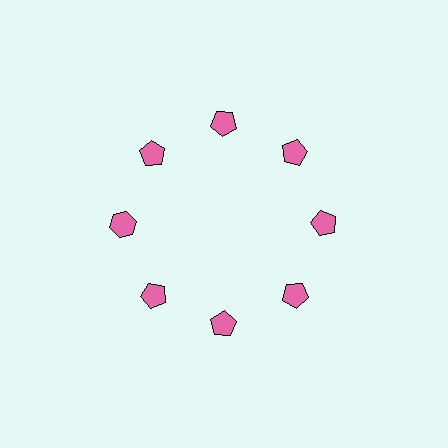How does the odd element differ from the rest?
It has a different shape: hexagon instead of pentagon.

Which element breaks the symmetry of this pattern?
The pink hexagon at roughly the 9 o'clock position breaks the symmetry. All other shapes are pink pentagons.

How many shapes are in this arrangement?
There are 8 shapes arranged in a ring pattern.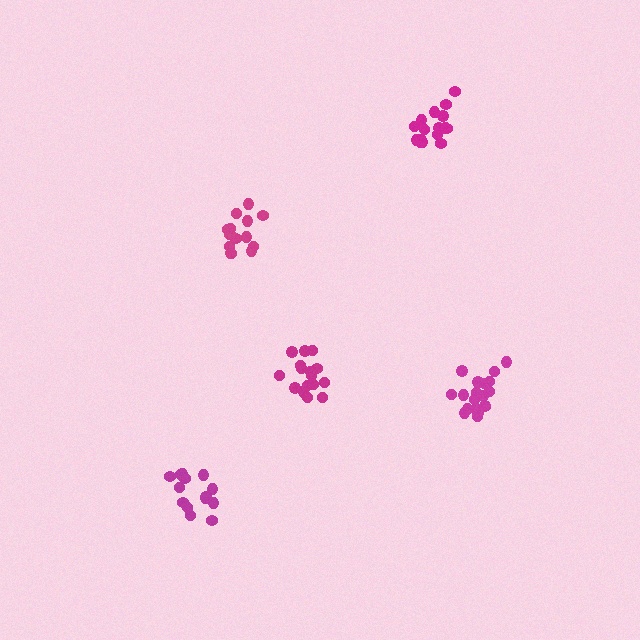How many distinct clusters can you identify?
There are 5 distinct clusters.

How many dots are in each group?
Group 1: 15 dots, Group 2: 19 dots, Group 3: 16 dots, Group 4: 14 dots, Group 5: 16 dots (80 total).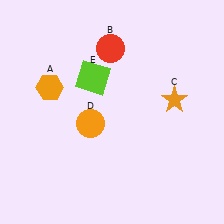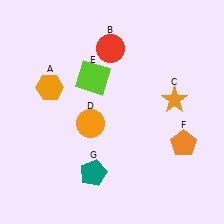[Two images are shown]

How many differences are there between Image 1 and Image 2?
There are 2 differences between the two images.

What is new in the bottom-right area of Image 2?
An orange pentagon (F) was added in the bottom-right area of Image 2.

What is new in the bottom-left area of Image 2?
A teal pentagon (G) was added in the bottom-left area of Image 2.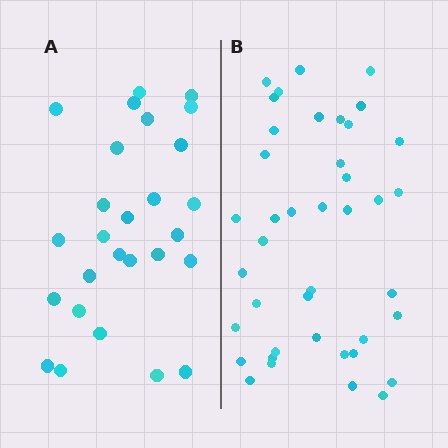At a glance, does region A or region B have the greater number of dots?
Region B (the right region) has more dots.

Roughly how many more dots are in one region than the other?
Region B has approximately 15 more dots than region A.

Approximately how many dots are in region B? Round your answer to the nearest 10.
About 40 dots. (The exact count is 41, which rounds to 40.)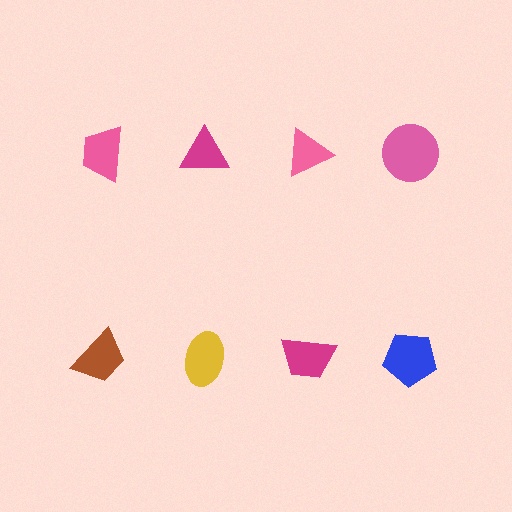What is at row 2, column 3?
A magenta trapezoid.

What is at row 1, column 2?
A magenta triangle.